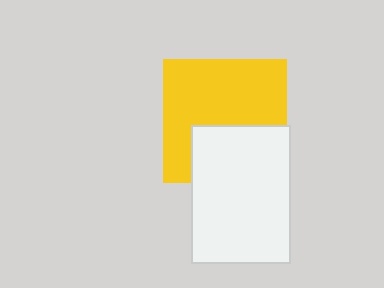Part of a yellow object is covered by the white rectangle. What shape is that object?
It is a square.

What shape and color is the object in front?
The object in front is a white rectangle.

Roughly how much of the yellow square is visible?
About half of it is visible (roughly 64%).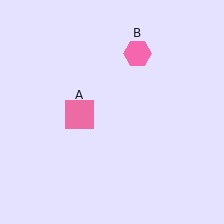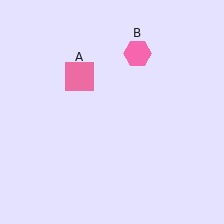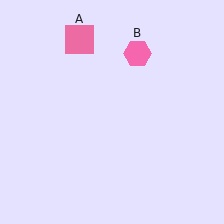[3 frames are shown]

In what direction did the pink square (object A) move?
The pink square (object A) moved up.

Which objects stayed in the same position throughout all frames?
Pink hexagon (object B) remained stationary.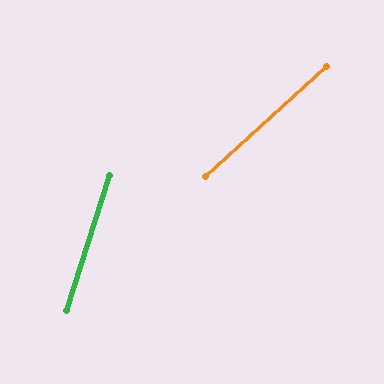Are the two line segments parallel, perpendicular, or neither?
Neither parallel nor perpendicular — they differ by about 30°.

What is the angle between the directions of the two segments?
Approximately 30 degrees.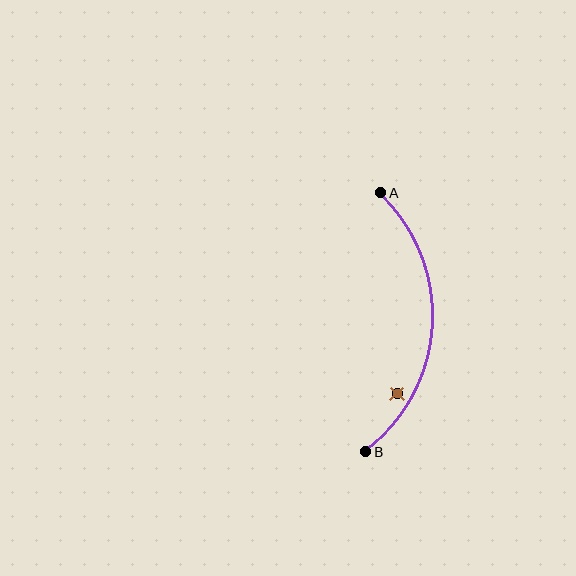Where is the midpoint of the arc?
The arc midpoint is the point on the curve farthest from the straight line joining A and B. It sits to the right of that line.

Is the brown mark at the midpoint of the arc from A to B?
No — the brown mark does not lie on the arc at all. It sits slightly inside the curve.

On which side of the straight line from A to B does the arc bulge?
The arc bulges to the right of the straight line connecting A and B.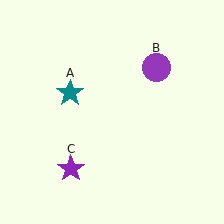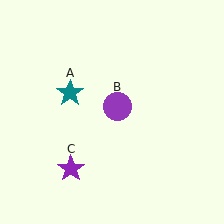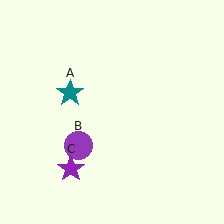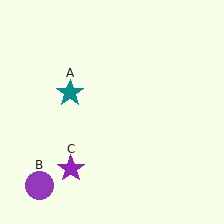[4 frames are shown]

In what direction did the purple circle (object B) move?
The purple circle (object B) moved down and to the left.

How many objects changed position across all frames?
1 object changed position: purple circle (object B).